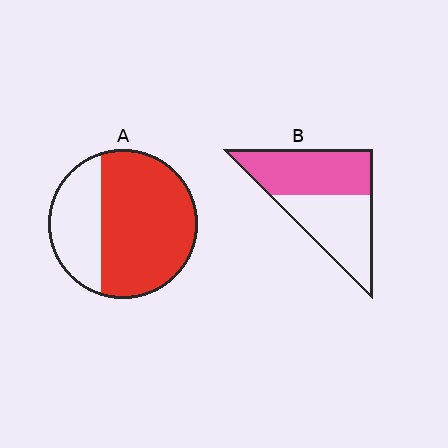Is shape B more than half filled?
Roughly half.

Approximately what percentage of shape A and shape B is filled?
A is approximately 70% and B is approximately 50%.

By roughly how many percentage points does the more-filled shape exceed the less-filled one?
By roughly 15 percentage points (A over B).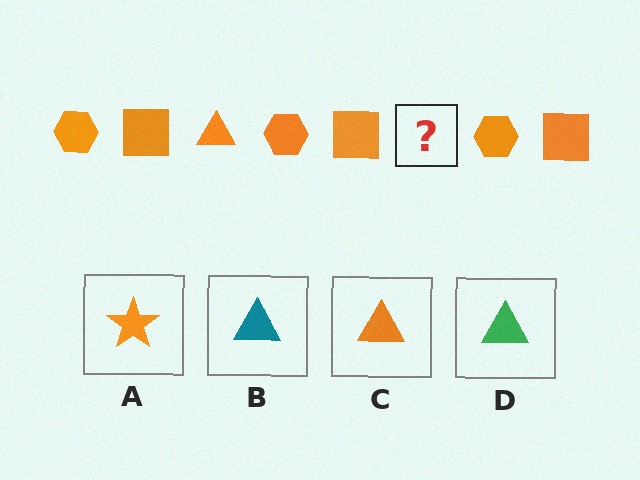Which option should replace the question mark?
Option C.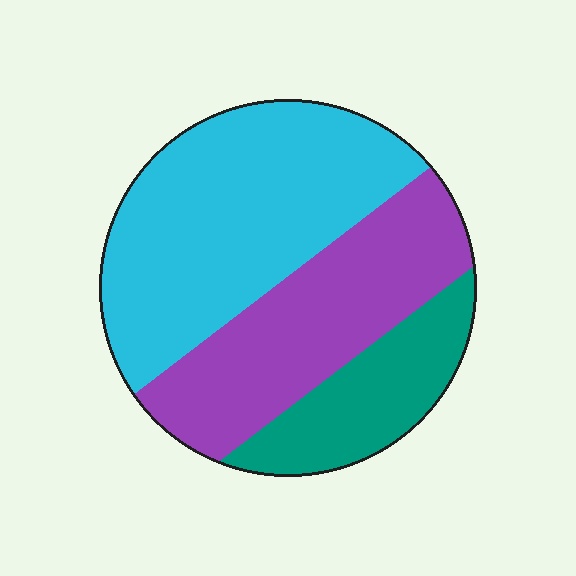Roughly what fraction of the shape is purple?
Purple takes up between a third and a half of the shape.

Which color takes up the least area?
Teal, at roughly 20%.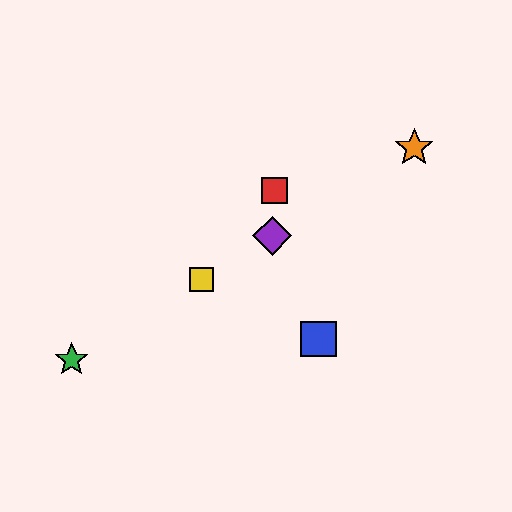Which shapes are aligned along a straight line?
The green star, the yellow square, the purple diamond, the orange star are aligned along a straight line.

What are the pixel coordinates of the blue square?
The blue square is at (319, 339).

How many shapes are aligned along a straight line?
4 shapes (the green star, the yellow square, the purple diamond, the orange star) are aligned along a straight line.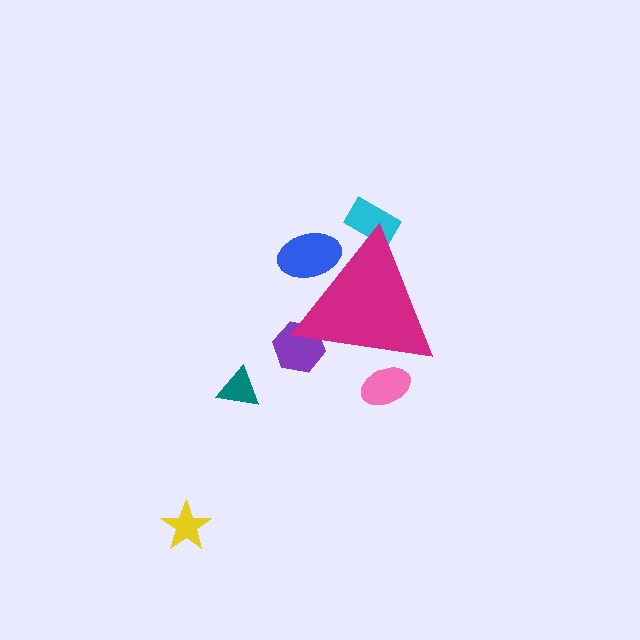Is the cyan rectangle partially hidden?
Yes, the cyan rectangle is partially hidden behind the magenta triangle.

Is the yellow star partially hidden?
No, the yellow star is fully visible.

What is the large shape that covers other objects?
A magenta triangle.